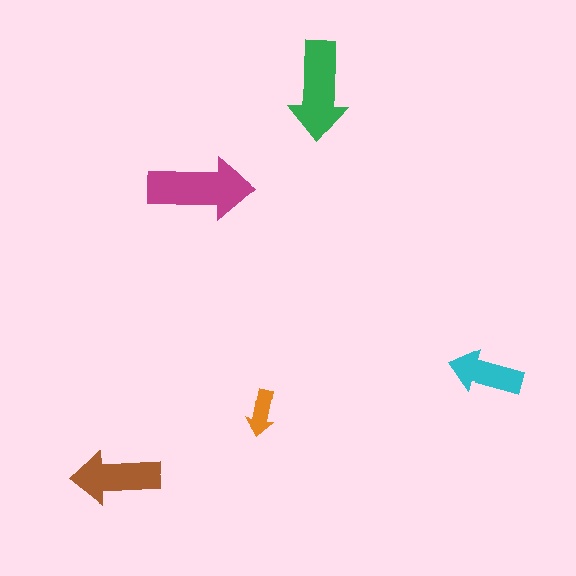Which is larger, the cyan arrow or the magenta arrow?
The magenta one.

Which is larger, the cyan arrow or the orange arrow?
The cyan one.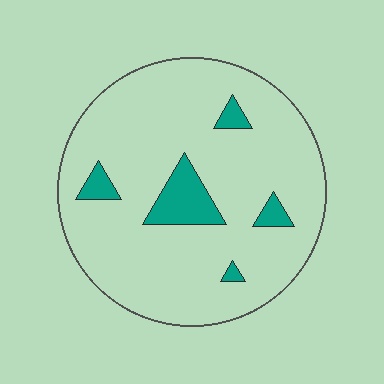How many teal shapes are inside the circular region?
5.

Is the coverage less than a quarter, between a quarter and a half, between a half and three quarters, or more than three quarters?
Less than a quarter.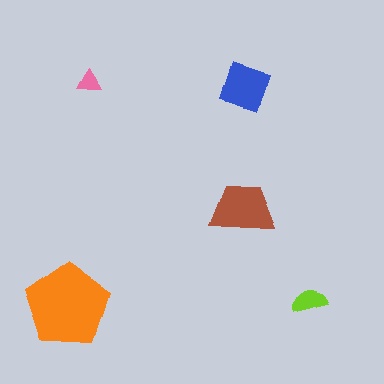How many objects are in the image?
There are 5 objects in the image.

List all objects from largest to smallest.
The orange pentagon, the brown trapezoid, the blue diamond, the lime semicircle, the pink triangle.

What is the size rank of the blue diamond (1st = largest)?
3rd.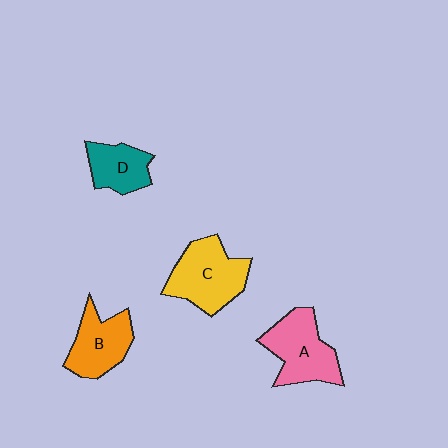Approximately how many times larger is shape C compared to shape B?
Approximately 1.2 times.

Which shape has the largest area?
Shape C (yellow).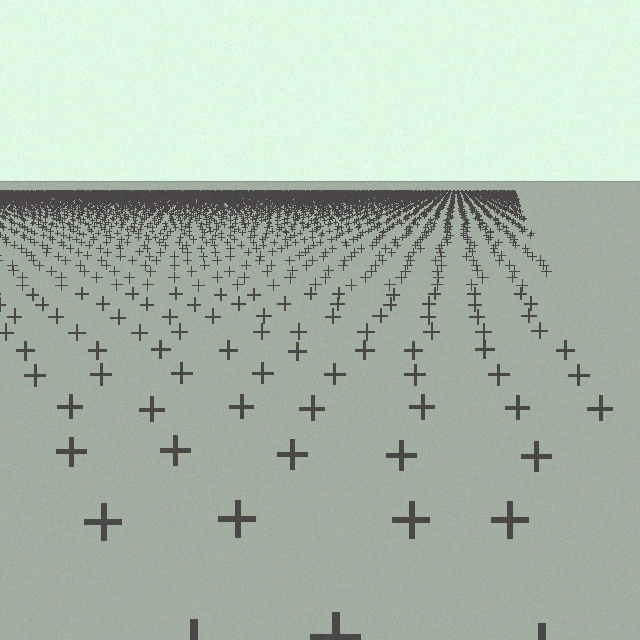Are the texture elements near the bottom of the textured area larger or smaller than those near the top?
Larger. Near the bottom, elements are closer to the viewer and appear at a bigger on-screen size.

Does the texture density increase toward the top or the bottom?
Density increases toward the top.